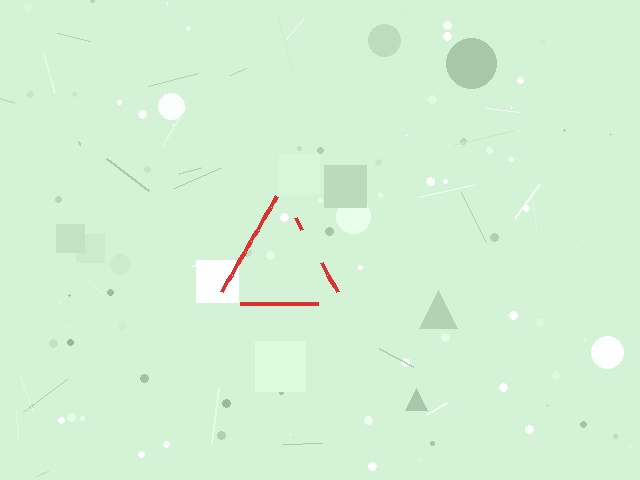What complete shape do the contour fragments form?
The contour fragments form a triangle.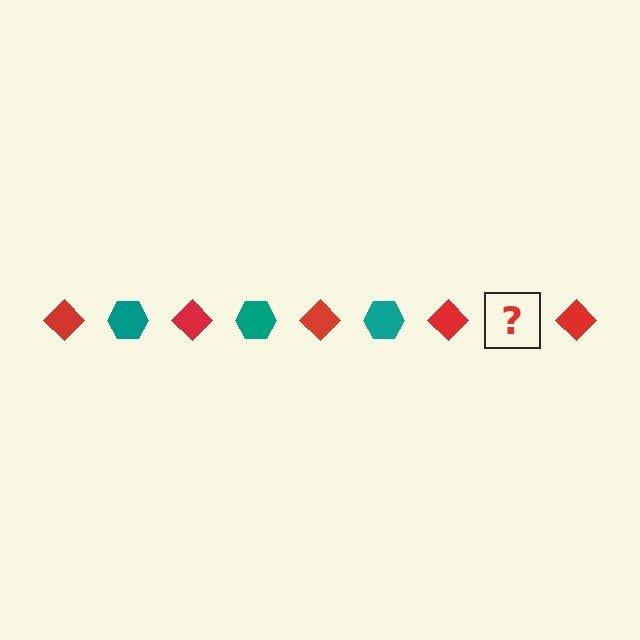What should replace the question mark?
The question mark should be replaced with a teal hexagon.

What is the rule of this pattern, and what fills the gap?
The rule is that the pattern alternates between red diamond and teal hexagon. The gap should be filled with a teal hexagon.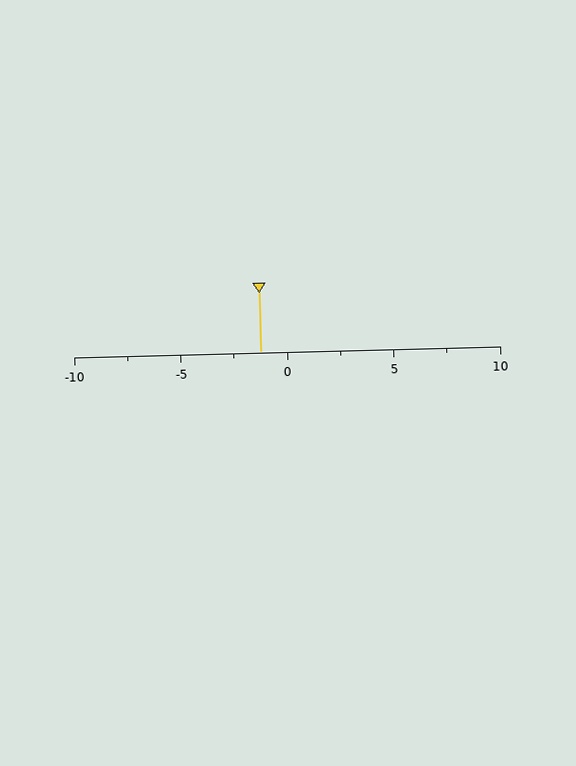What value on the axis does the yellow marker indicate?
The marker indicates approximately -1.2.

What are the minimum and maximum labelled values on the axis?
The axis runs from -10 to 10.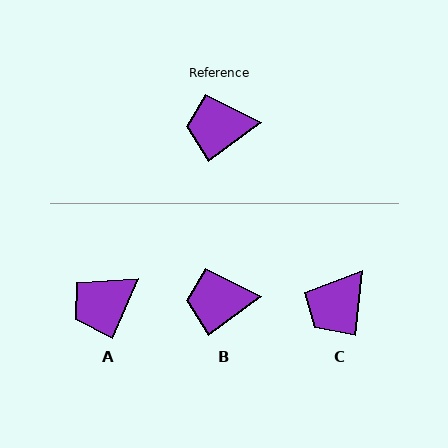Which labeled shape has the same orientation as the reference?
B.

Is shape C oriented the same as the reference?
No, it is off by about 47 degrees.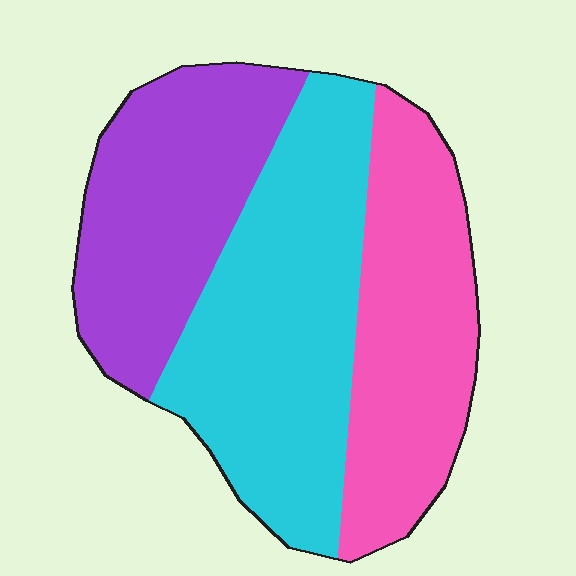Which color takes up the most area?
Cyan, at roughly 40%.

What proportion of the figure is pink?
Pink takes up between a quarter and a half of the figure.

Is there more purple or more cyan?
Cyan.